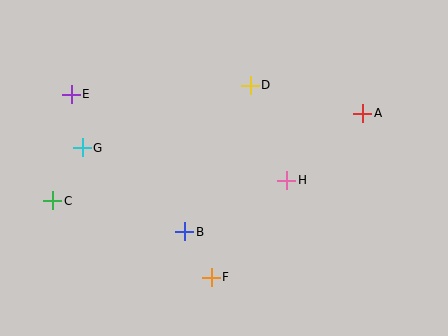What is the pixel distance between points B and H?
The distance between B and H is 114 pixels.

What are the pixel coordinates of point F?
Point F is at (211, 277).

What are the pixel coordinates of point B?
Point B is at (185, 232).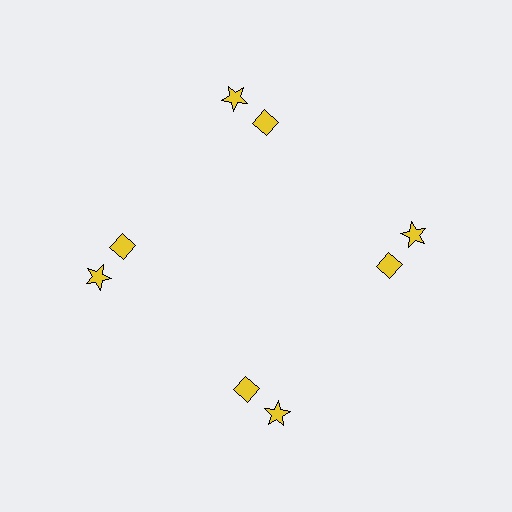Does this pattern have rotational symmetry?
Yes, this pattern has 4-fold rotational symmetry. It looks the same after rotating 90 degrees around the center.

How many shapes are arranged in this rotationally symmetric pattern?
There are 8 shapes, arranged in 4 groups of 2.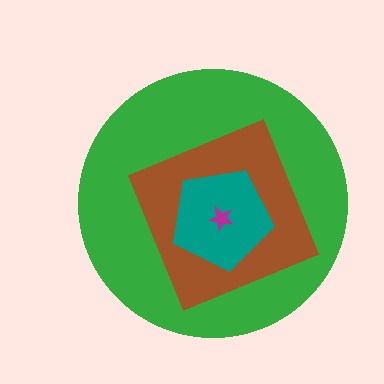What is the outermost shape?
The green circle.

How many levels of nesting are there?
4.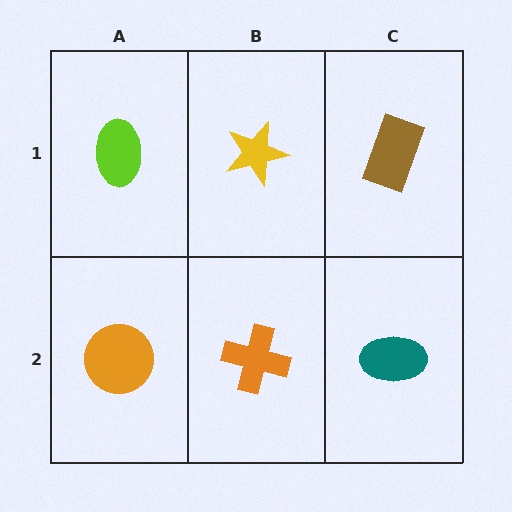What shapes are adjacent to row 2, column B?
A yellow star (row 1, column B), an orange circle (row 2, column A), a teal ellipse (row 2, column C).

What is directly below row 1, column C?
A teal ellipse.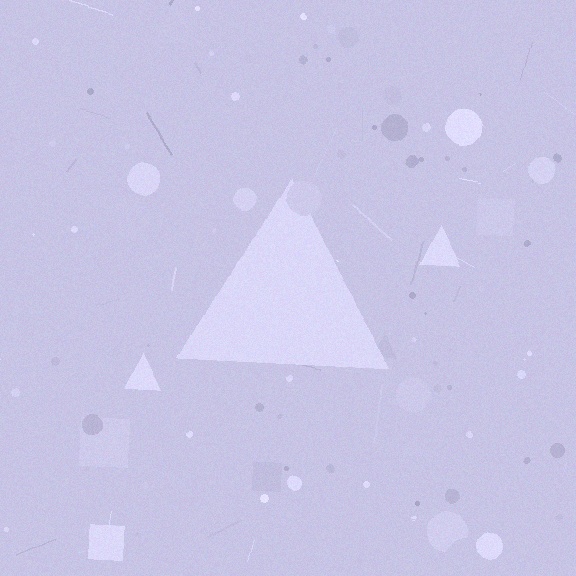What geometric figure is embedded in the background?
A triangle is embedded in the background.